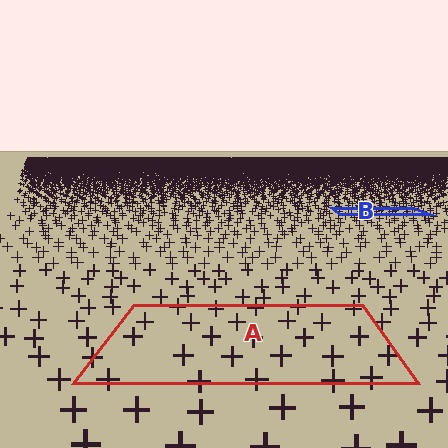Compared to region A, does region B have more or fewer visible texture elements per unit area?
Region B has more texture elements per unit area — they are packed more densely because it is farther away.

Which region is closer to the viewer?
Region A is closer. The texture elements there are larger and more spread out.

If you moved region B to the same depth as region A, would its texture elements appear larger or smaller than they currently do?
They would appear larger. At a closer depth, the same texture elements are projected at a bigger on-screen size.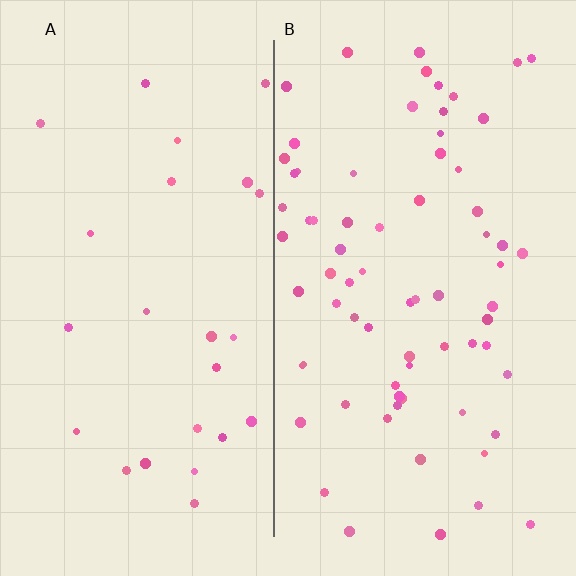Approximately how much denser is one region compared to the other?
Approximately 2.9× — region B over region A.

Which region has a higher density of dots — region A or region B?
B (the right).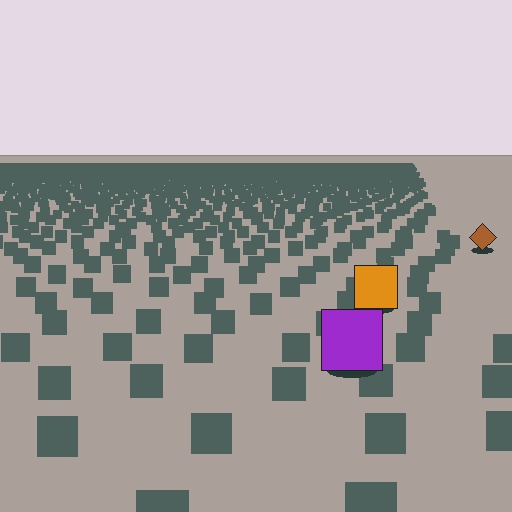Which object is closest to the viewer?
The purple square is closest. The texture marks near it are larger and more spread out.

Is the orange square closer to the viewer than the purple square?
No. The purple square is closer — you can tell from the texture gradient: the ground texture is coarser near it.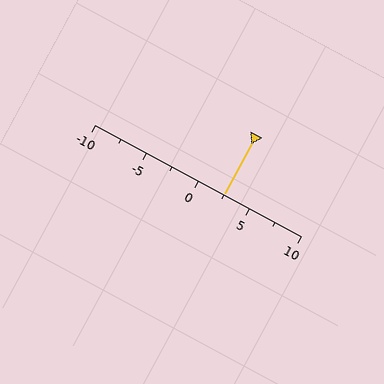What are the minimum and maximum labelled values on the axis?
The axis runs from -10 to 10.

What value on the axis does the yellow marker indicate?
The marker indicates approximately 2.5.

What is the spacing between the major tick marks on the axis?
The major ticks are spaced 5 apart.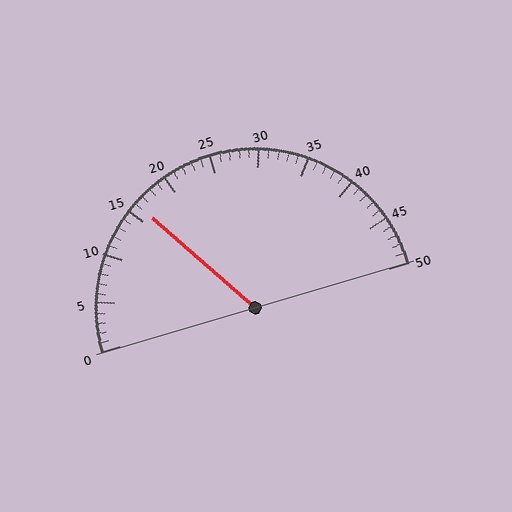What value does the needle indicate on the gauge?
The needle indicates approximately 16.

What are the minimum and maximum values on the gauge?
The gauge ranges from 0 to 50.